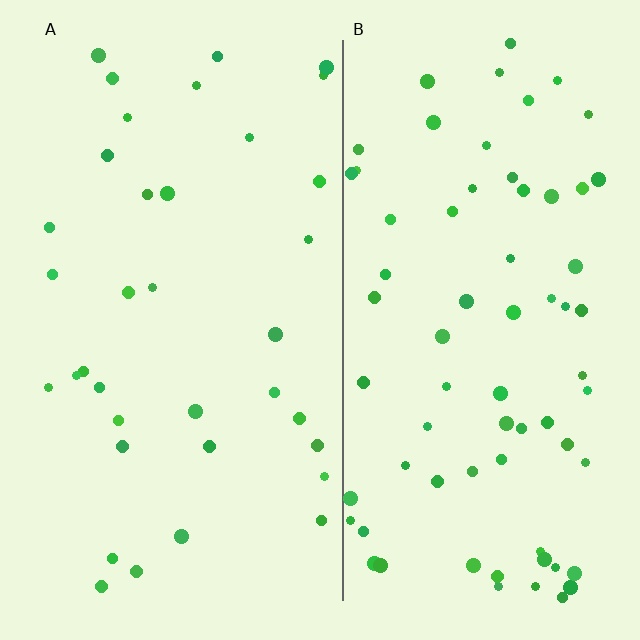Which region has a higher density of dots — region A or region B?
B (the right).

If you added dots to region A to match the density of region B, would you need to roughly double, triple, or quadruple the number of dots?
Approximately double.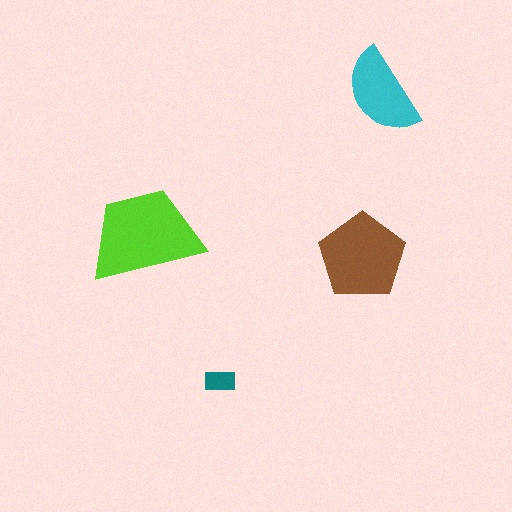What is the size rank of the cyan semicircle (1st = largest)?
3rd.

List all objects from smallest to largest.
The teal rectangle, the cyan semicircle, the brown pentagon, the lime trapezoid.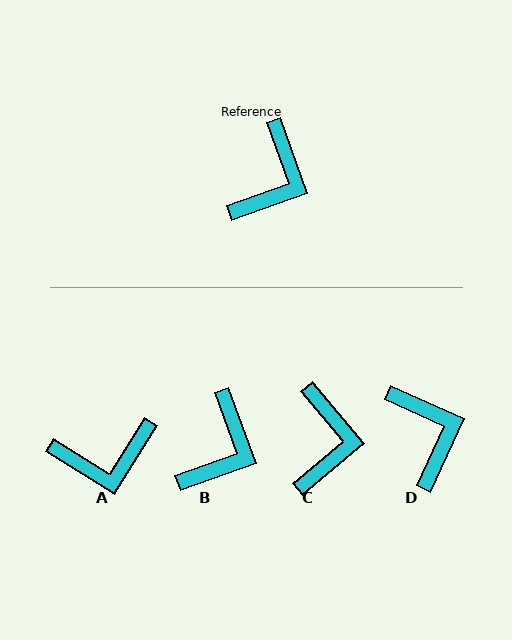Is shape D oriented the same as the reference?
No, it is off by about 46 degrees.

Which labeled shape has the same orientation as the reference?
B.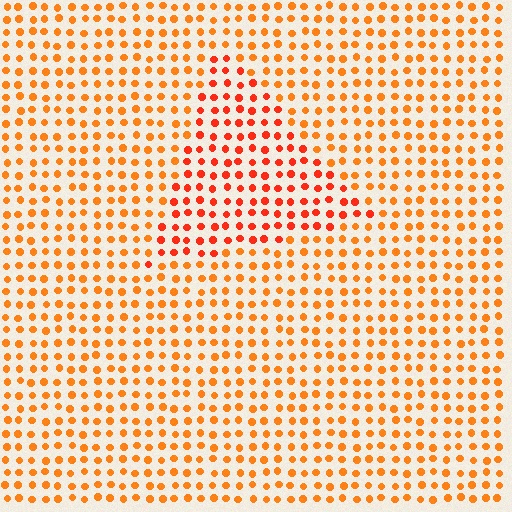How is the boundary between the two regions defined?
The boundary is defined purely by a slight shift in hue (about 23 degrees). Spacing, size, and orientation are identical on both sides.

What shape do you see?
I see a triangle.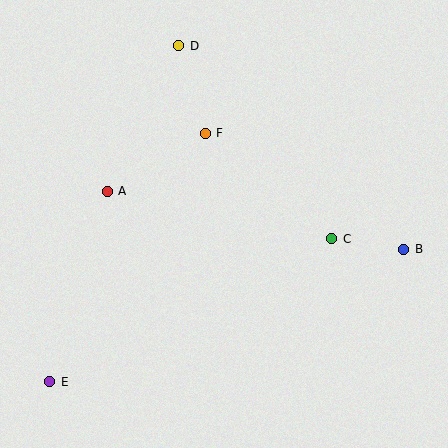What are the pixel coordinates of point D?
Point D is at (179, 46).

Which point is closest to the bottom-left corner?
Point E is closest to the bottom-left corner.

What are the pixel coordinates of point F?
Point F is at (205, 133).